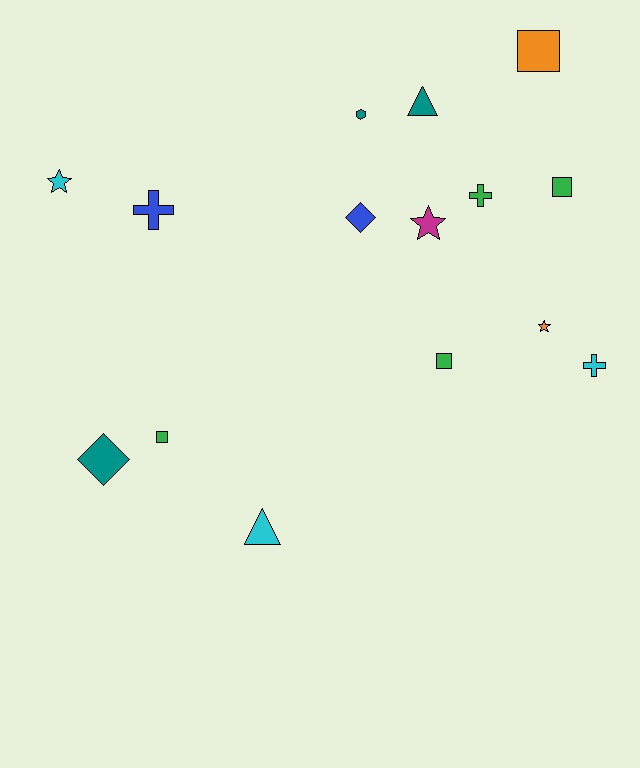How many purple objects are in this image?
There are no purple objects.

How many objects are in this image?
There are 15 objects.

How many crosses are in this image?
There are 3 crosses.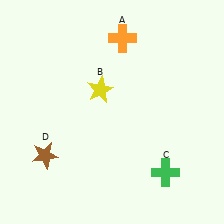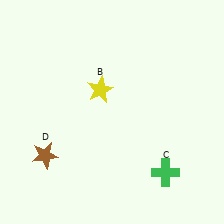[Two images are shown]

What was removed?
The orange cross (A) was removed in Image 2.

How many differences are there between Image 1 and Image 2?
There is 1 difference between the two images.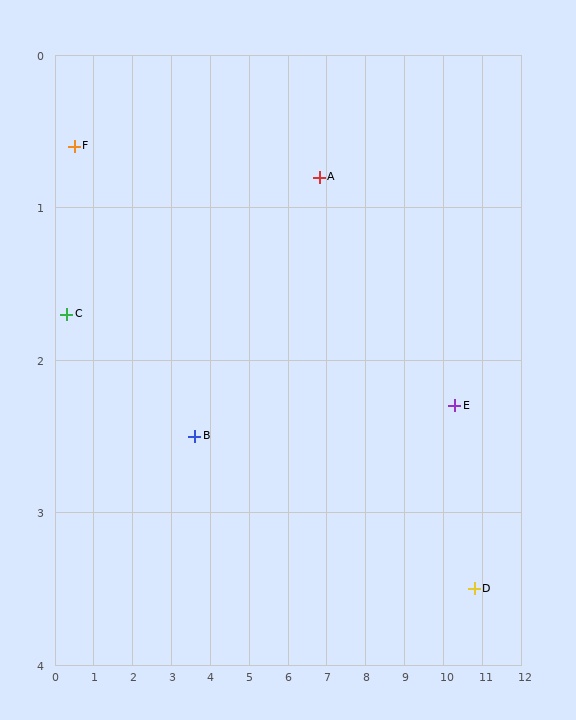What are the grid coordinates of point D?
Point D is at approximately (10.8, 3.5).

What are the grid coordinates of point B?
Point B is at approximately (3.6, 2.5).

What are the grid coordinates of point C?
Point C is at approximately (0.3, 1.7).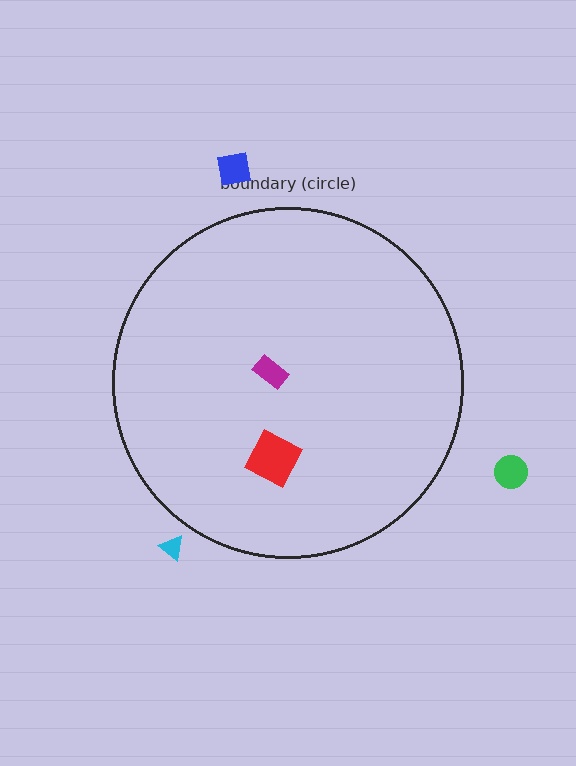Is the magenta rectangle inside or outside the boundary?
Inside.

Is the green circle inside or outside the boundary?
Outside.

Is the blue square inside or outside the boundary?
Outside.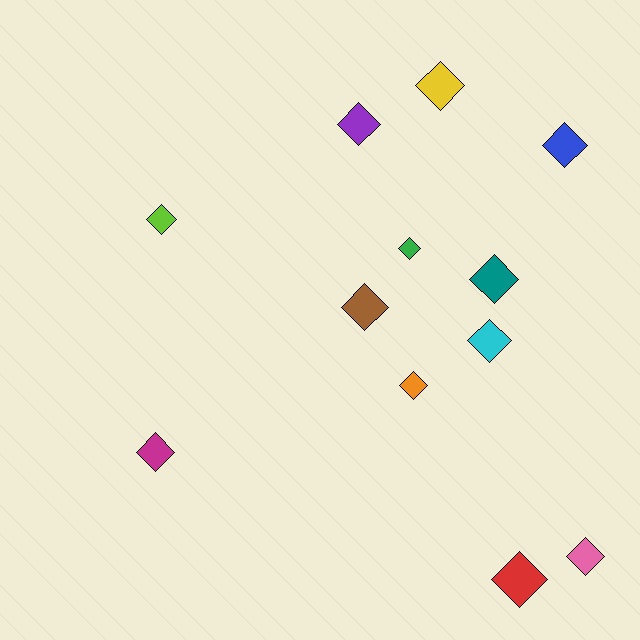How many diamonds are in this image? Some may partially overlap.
There are 12 diamonds.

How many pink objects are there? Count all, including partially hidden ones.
There is 1 pink object.